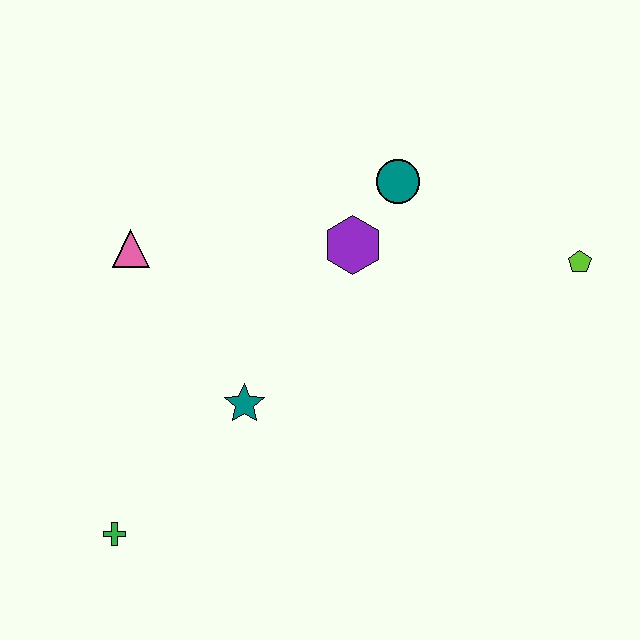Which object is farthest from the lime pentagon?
The green cross is farthest from the lime pentagon.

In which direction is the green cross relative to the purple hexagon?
The green cross is below the purple hexagon.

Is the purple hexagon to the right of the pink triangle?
Yes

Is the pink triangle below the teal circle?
Yes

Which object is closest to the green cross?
The teal star is closest to the green cross.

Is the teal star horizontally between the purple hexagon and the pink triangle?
Yes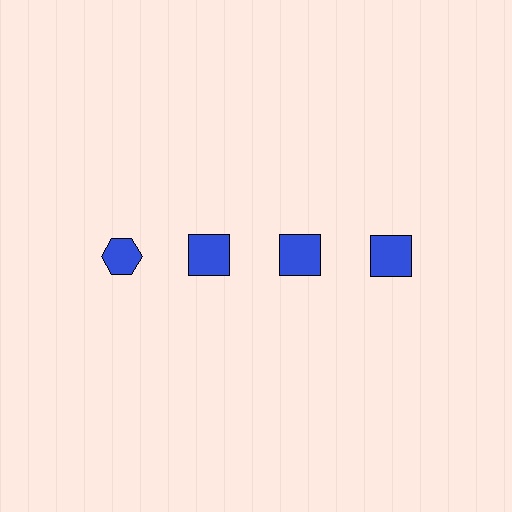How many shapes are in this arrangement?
There are 4 shapes arranged in a grid pattern.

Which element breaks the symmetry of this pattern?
The blue hexagon in the top row, leftmost column breaks the symmetry. All other shapes are blue squares.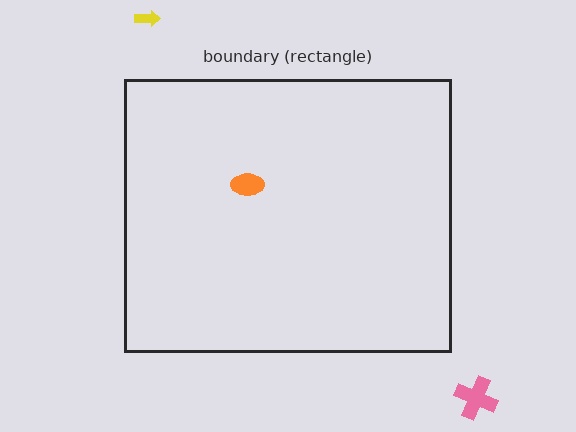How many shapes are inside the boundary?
1 inside, 2 outside.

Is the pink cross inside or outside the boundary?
Outside.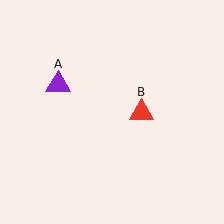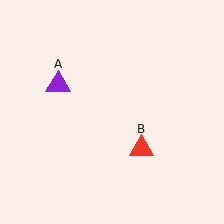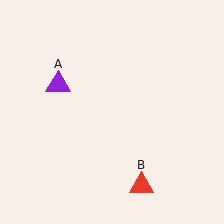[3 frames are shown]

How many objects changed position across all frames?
1 object changed position: red triangle (object B).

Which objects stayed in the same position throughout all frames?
Purple triangle (object A) remained stationary.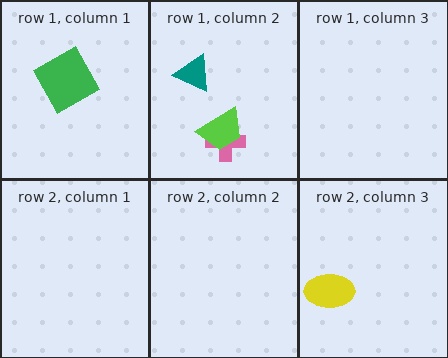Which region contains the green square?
The row 1, column 1 region.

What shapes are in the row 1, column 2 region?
The pink cross, the lime trapezoid, the teal triangle.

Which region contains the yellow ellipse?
The row 2, column 3 region.